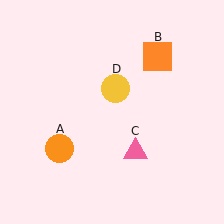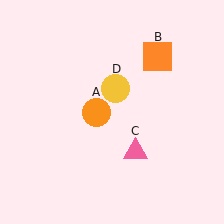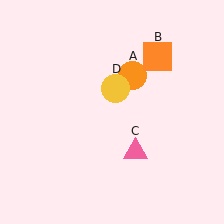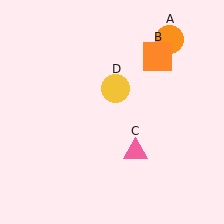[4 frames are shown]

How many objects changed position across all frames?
1 object changed position: orange circle (object A).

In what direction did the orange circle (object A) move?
The orange circle (object A) moved up and to the right.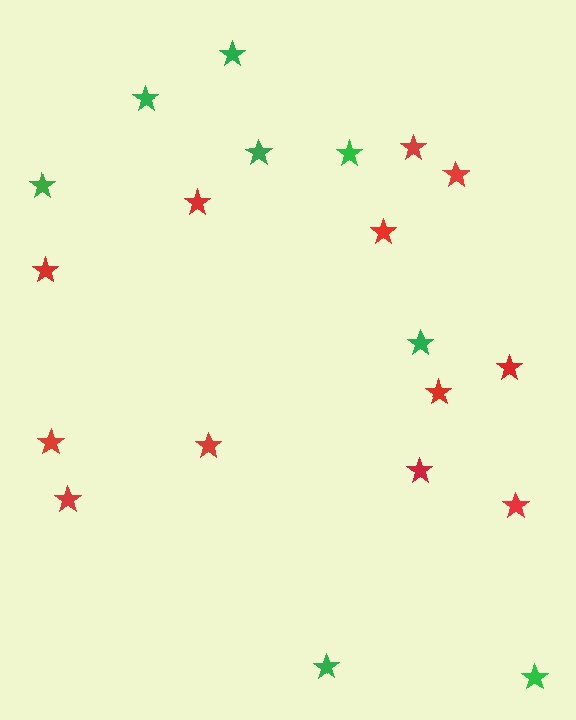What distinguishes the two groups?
There are 2 groups: one group of green stars (8) and one group of red stars (12).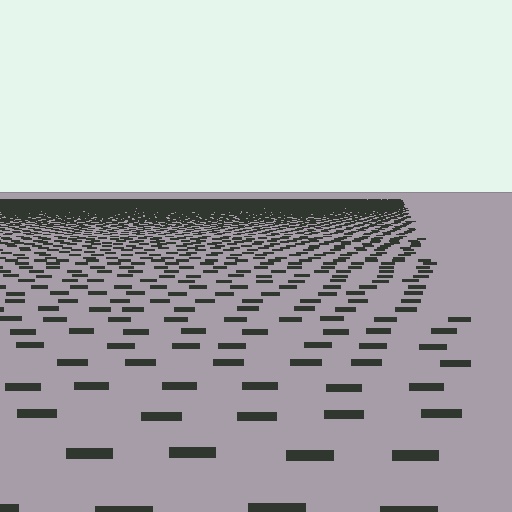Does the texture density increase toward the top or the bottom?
Density increases toward the top.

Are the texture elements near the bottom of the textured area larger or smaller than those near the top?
Larger. Near the bottom, elements are closer to the viewer and appear at a bigger on-screen size.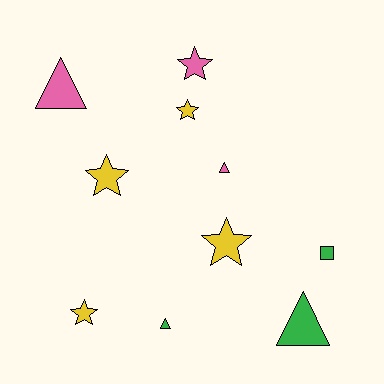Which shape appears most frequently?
Star, with 5 objects.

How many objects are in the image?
There are 10 objects.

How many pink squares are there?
There are no pink squares.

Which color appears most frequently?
Yellow, with 4 objects.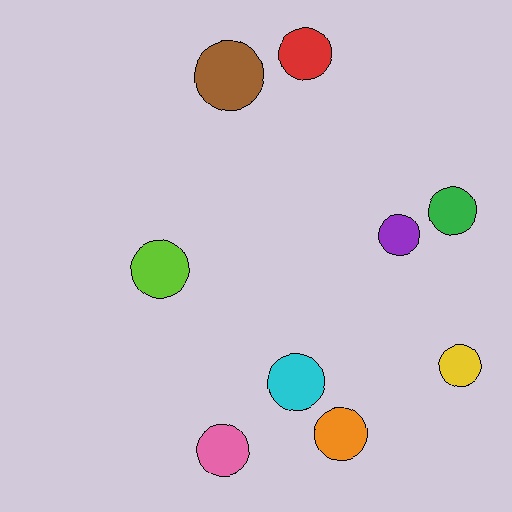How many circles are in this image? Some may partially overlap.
There are 9 circles.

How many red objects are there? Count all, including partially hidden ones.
There is 1 red object.